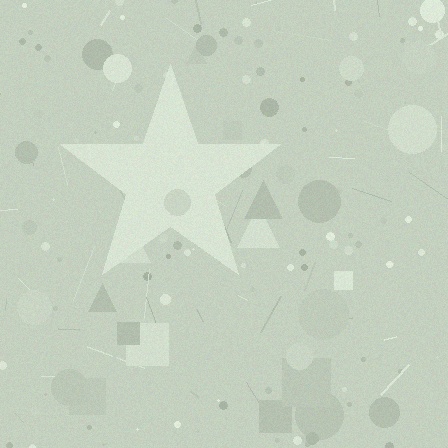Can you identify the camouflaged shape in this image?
The camouflaged shape is a star.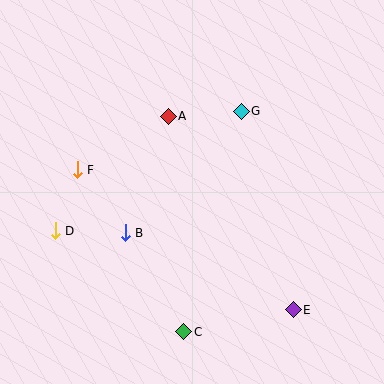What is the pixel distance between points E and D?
The distance between E and D is 250 pixels.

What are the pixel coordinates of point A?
Point A is at (168, 116).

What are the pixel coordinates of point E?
Point E is at (293, 310).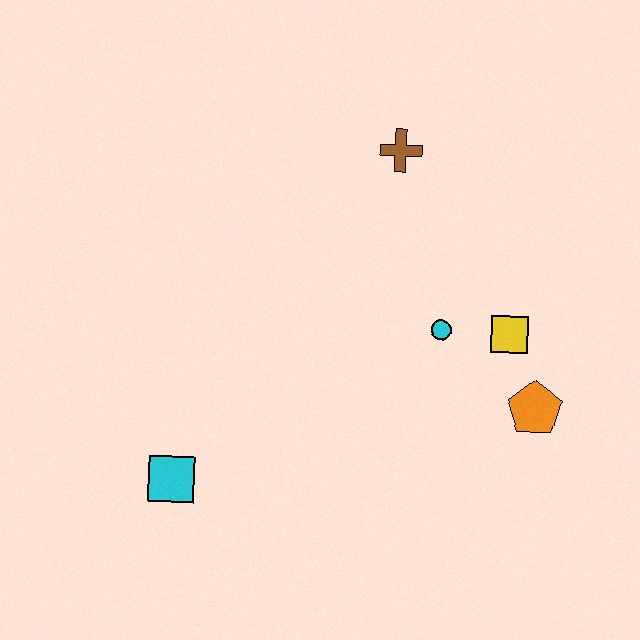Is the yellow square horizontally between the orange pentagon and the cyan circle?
Yes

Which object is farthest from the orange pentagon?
The cyan square is farthest from the orange pentagon.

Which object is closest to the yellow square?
The cyan circle is closest to the yellow square.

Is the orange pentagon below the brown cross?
Yes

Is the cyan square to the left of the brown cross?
Yes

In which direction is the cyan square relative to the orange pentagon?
The cyan square is to the left of the orange pentagon.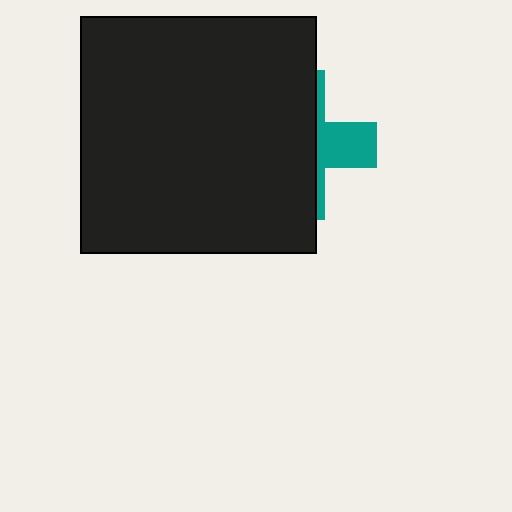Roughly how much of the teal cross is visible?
A small part of it is visible (roughly 31%).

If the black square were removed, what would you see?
You would see the complete teal cross.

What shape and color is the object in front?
The object in front is a black square.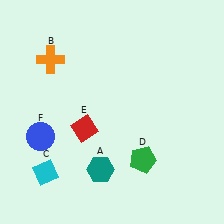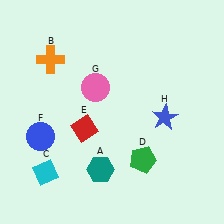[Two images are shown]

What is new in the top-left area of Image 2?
A pink circle (G) was added in the top-left area of Image 2.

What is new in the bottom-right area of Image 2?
A blue star (H) was added in the bottom-right area of Image 2.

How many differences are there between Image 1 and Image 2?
There are 2 differences between the two images.